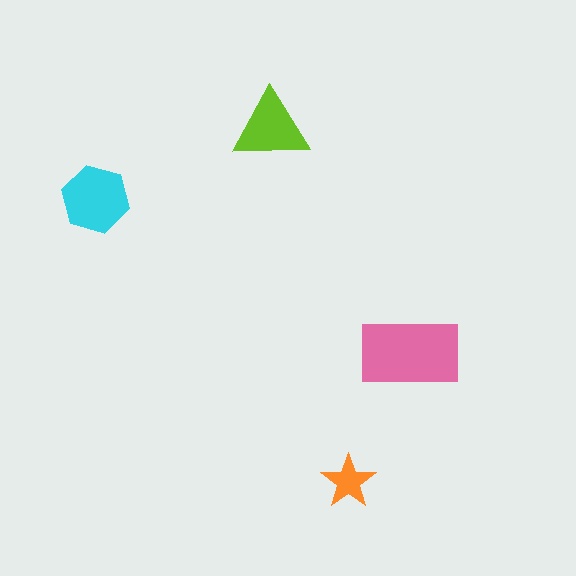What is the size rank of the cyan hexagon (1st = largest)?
2nd.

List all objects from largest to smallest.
The pink rectangle, the cyan hexagon, the lime triangle, the orange star.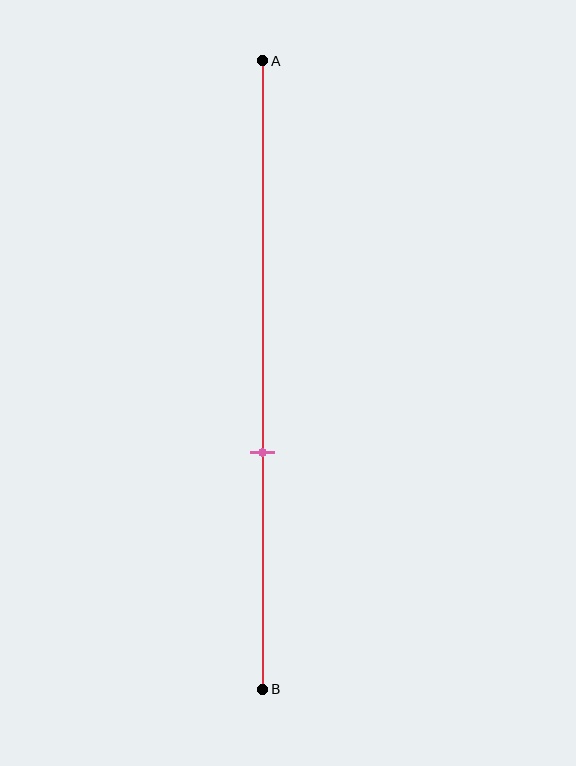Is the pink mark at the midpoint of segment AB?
No, the mark is at about 60% from A, not at the 50% midpoint.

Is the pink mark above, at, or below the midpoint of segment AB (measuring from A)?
The pink mark is below the midpoint of segment AB.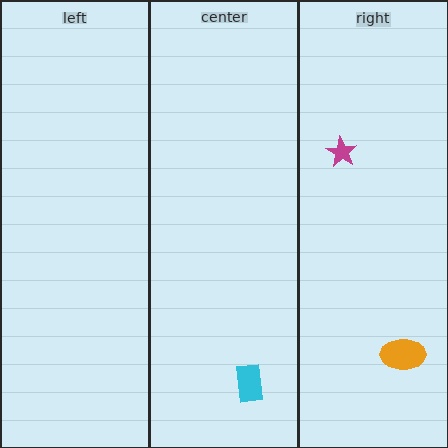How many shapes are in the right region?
2.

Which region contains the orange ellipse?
The right region.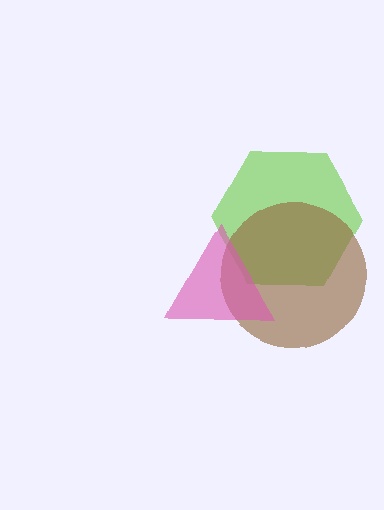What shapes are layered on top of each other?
The layered shapes are: a lime hexagon, a brown circle, a pink triangle.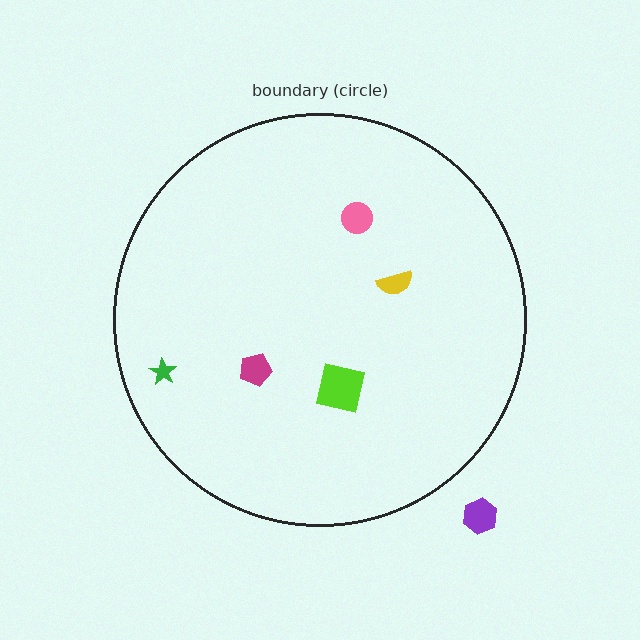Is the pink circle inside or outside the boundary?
Inside.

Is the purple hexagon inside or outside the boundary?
Outside.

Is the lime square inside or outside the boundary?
Inside.